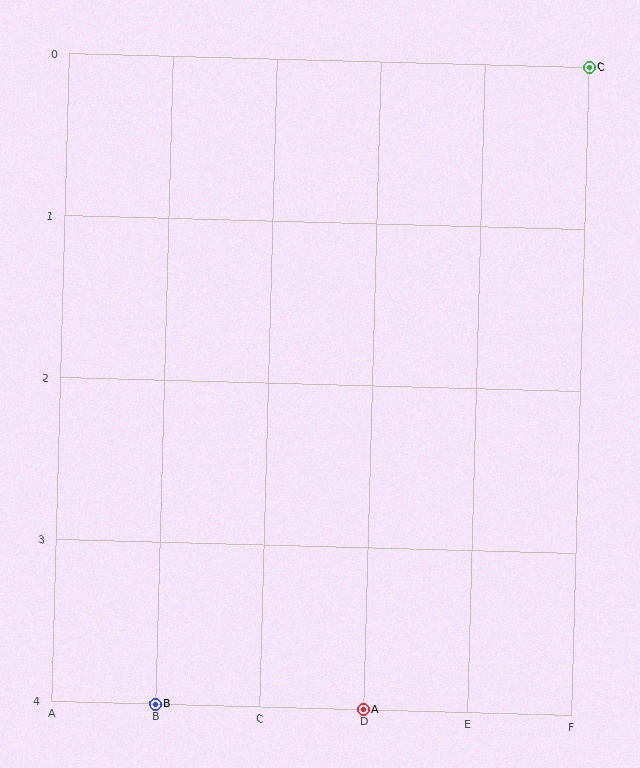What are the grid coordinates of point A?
Point A is at grid coordinates (D, 4).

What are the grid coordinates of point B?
Point B is at grid coordinates (B, 4).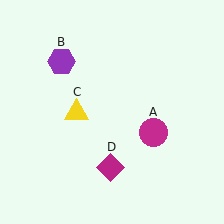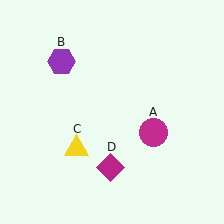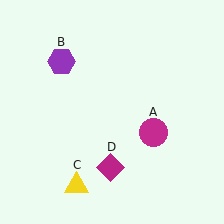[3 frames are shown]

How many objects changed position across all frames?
1 object changed position: yellow triangle (object C).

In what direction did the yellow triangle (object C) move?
The yellow triangle (object C) moved down.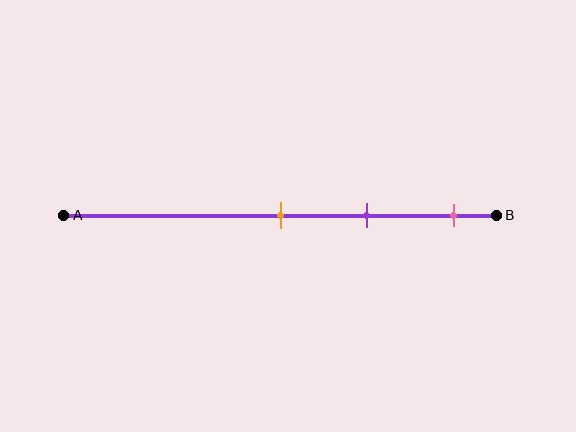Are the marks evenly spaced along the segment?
Yes, the marks are approximately evenly spaced.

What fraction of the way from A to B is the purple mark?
The purple mark is approximately 70% (0.7) of the way from A to B.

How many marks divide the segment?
There are 3 marks dividing the segment.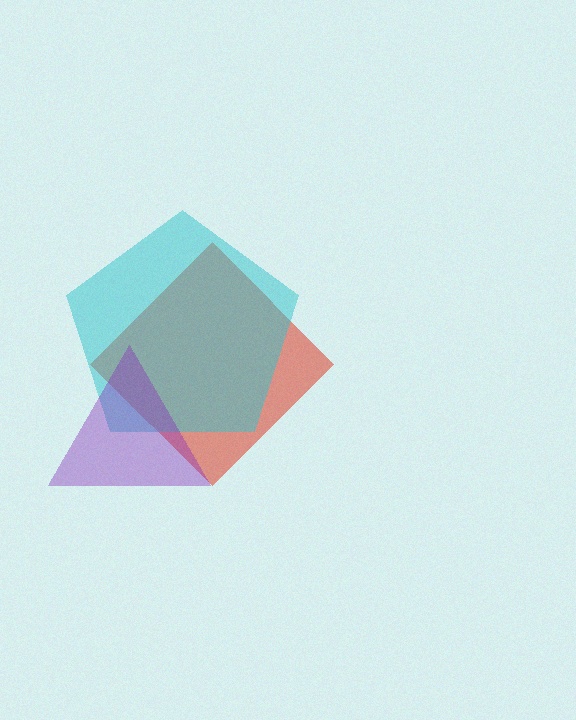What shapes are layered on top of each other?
The layered shapes are: a red diamond, a cyan pentagon, a purple triangle.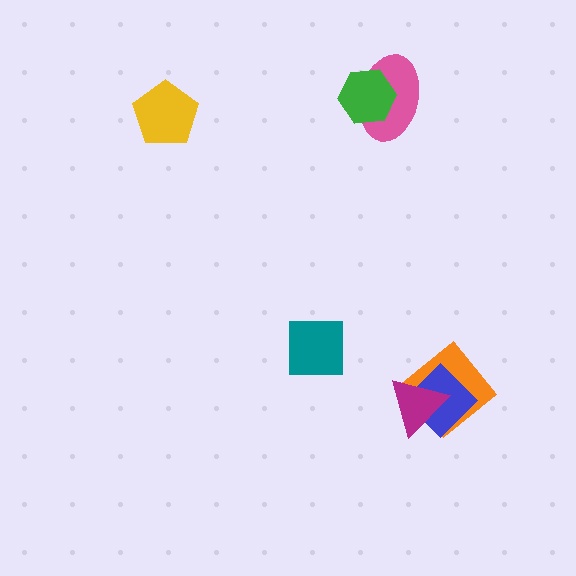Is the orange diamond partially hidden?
Yes, it is partially covered by another shape.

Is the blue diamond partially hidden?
Yes, it is partially covered by another shape.